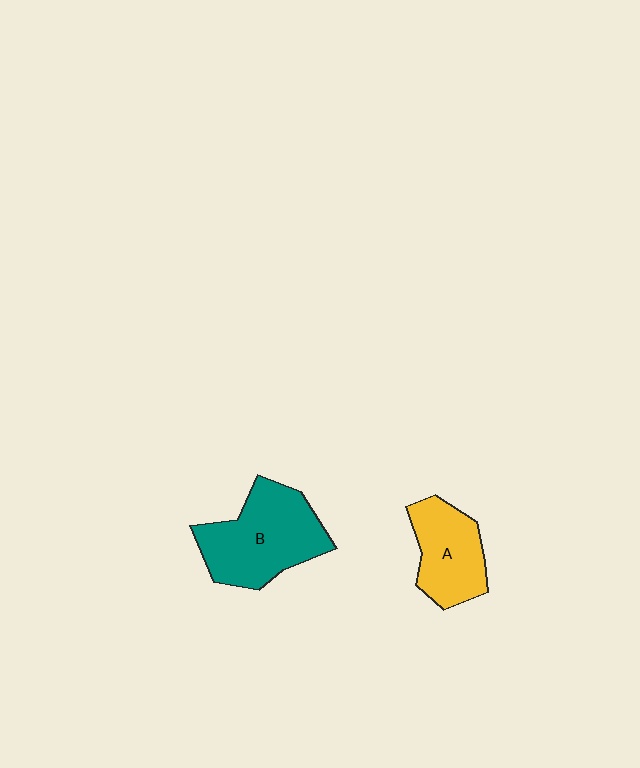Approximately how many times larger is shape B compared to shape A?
Approximately 1.4 times.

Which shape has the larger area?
Shape B (teal).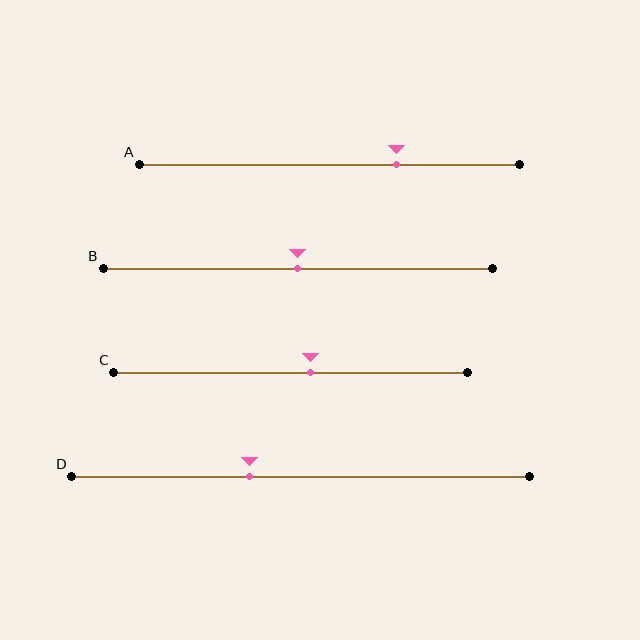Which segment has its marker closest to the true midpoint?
Segment B has its marker closest to the true midpoint.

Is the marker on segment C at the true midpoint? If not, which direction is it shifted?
No, the marker on segment C is shifted to the right by about 6% of the segment length.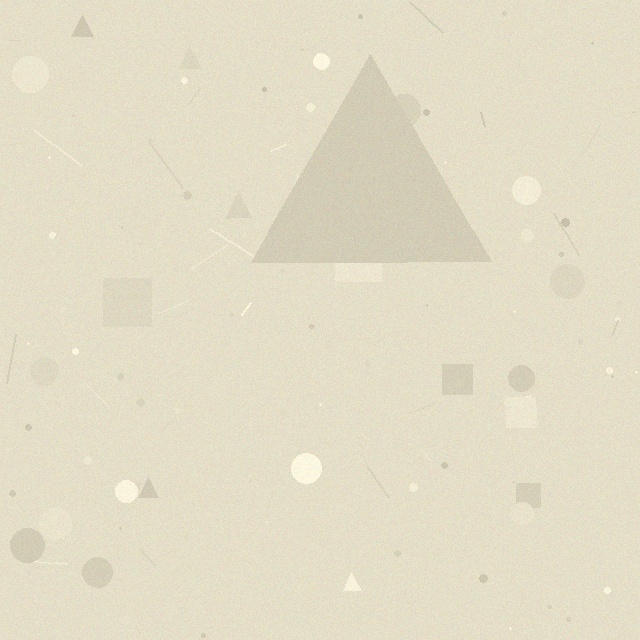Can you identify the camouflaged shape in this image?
The camouflaged shape is a triangle.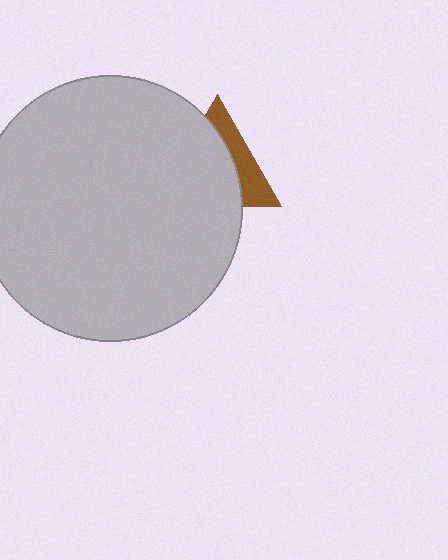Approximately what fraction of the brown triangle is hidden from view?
Roughly 65% of the brown triangle is hidden behind the light gray circle.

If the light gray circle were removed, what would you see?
You would see the complete brown triangle.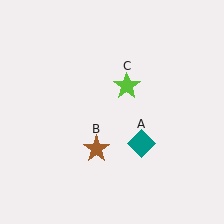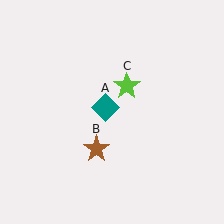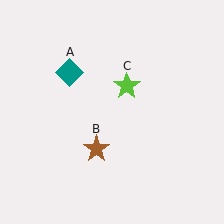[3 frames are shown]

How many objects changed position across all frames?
1 object changed position: teal diamond (object A).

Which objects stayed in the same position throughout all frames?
Brown star (object B) and lime star (object C) remained stationary.